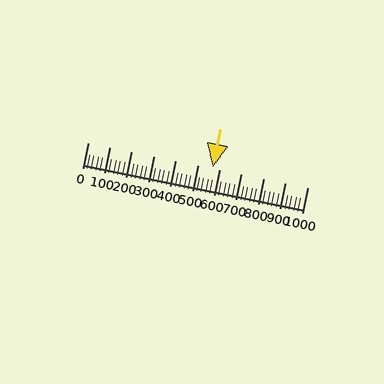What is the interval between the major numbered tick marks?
The major tick marks are spaced 100 units apart.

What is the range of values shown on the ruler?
The ruler shows values from 0 to 1000.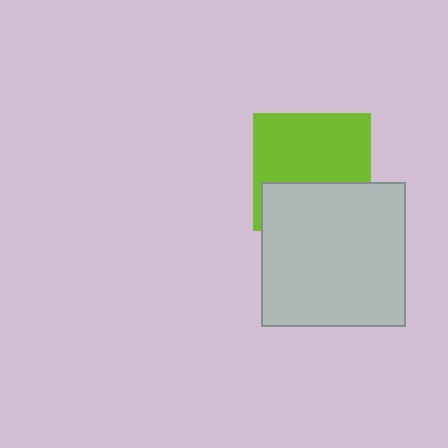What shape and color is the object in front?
The object in front is a light gray square.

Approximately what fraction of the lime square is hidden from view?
Roughly 40% of the lime square is hidden behind the light gray square.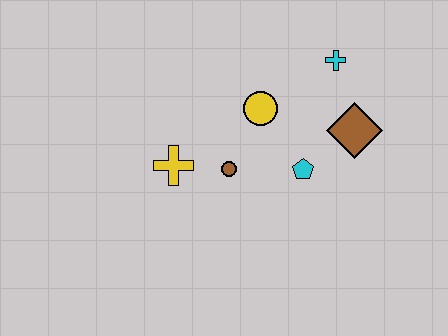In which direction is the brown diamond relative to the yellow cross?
The brown diamond is to the right of the yellow cross.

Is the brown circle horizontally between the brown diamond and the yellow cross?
Yes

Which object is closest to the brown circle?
The yellow cross is closest to the brown circle.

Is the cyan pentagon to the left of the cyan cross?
Yes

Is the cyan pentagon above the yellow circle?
No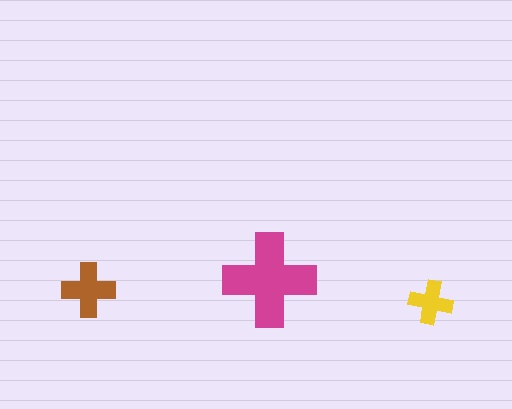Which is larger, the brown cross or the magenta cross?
The magenta one.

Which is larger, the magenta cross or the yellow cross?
The magenta one.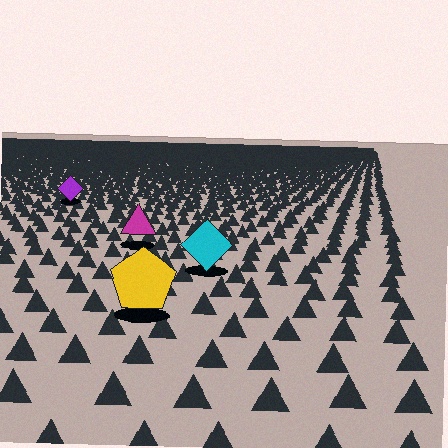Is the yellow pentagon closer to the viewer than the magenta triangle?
Yes. The yellow pentagon is closer — you can tell from the texture gradient: the ground texture is coarser near it.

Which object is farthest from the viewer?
The purple diamond is farthest from the viewer. It appears smaller and the ground texture around it is denser.